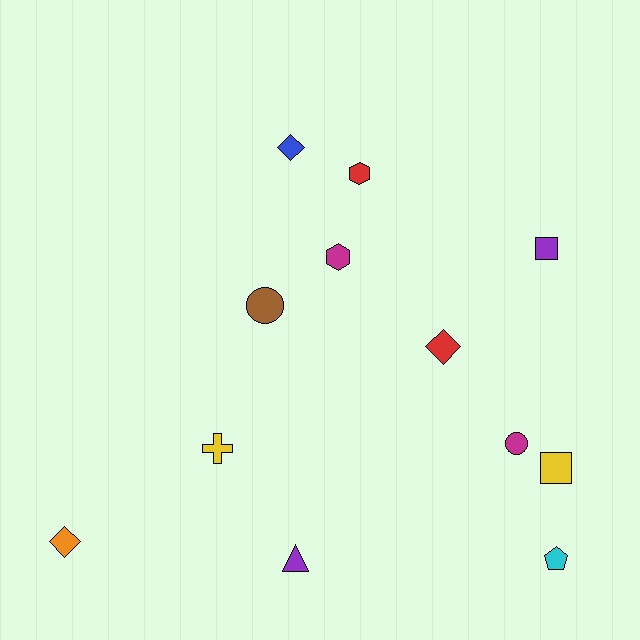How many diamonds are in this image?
There are 3 diamonds.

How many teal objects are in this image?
There are no teal objects.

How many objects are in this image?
There are 12 objects.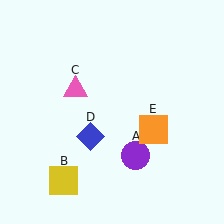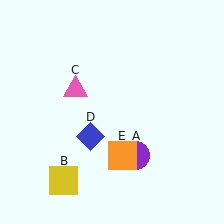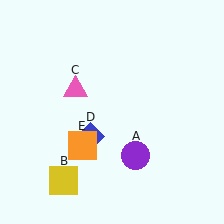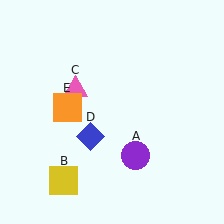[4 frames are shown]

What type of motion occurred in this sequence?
The orange square (object E) rotated clockwise around the center of the scene.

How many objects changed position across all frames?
1 object changed position: orange square (object E).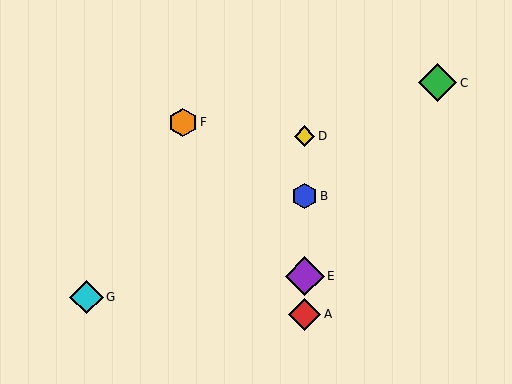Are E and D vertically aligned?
Yes, both are at x≈305.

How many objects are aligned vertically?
4 objects (A, B, D, E) are aligned vertically.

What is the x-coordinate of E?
Object E is at x≈305.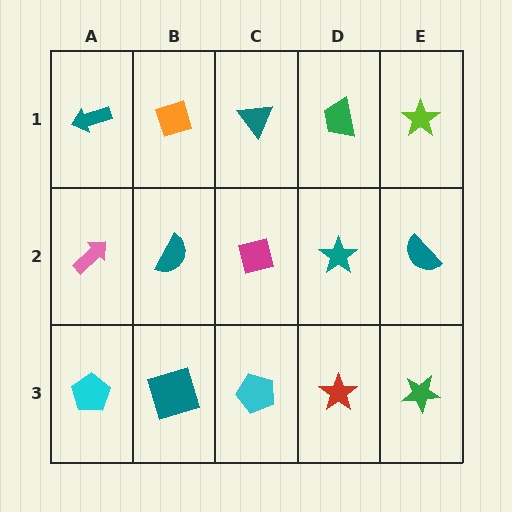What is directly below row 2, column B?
A teal square.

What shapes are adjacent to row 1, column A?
A pink arrow (row 2, column A), an orange diamond (row 1, column B).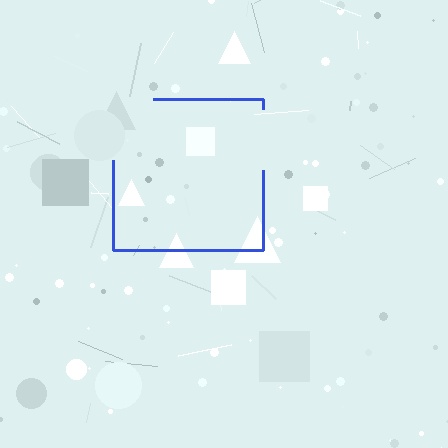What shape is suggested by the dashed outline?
The dashed outline suggests a square.